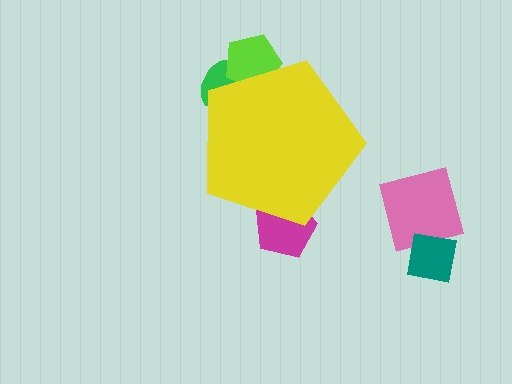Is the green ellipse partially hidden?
Yes, the green ellipse is partially hidden behind the yellow pentagon.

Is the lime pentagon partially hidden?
Yes, the lime pentagon is partially hidden behind the yellow pentagon.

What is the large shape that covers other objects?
A yellow pentagon.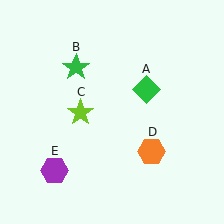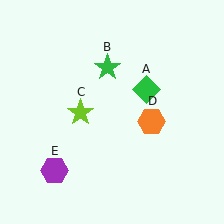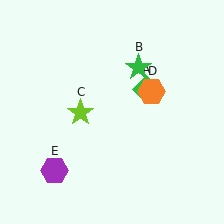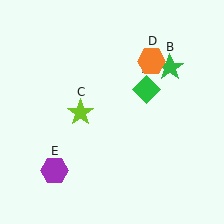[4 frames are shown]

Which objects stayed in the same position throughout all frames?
Green diamond (object A) and lime star (object C) and purple hexagon (object E) remained stationary.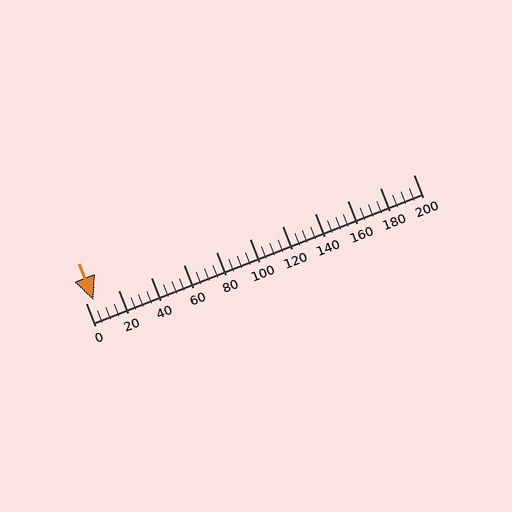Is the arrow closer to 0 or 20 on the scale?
The arrow is closer to 0.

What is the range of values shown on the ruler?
The ruler shows values from 0 to 200.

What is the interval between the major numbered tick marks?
The major tick marks are spaced 20 units apart.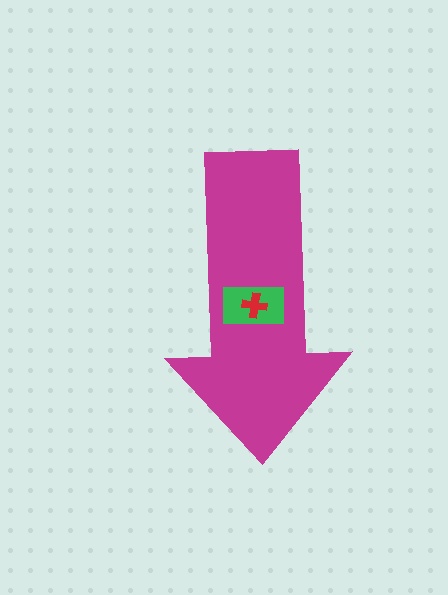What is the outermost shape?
The magenta arrow.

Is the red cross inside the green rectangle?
Yes.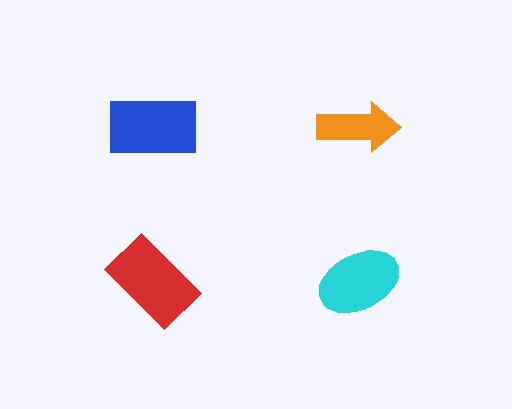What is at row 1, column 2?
An orange arrow.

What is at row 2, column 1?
A red rectangle.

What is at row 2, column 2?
A cyan ellipse.